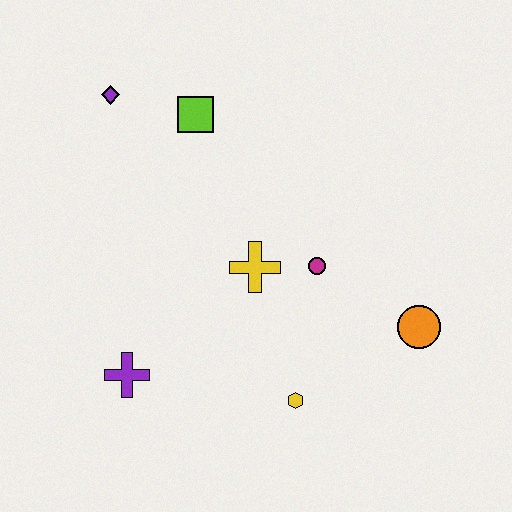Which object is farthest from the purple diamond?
The orange circle is farthest from the purple diamond.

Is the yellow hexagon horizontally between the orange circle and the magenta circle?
No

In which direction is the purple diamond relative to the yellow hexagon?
The purple diamond is above the yellow hexagon.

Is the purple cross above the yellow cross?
No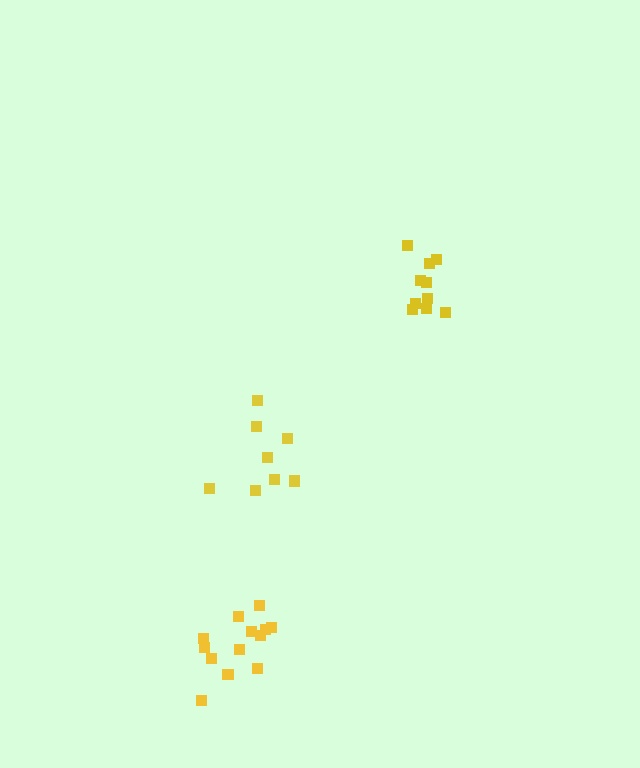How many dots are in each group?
Group 1: 8 dots, Group 2: 13 dots, Group 3: 10 dots (31 total).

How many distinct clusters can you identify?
There are 3 distinct clusters.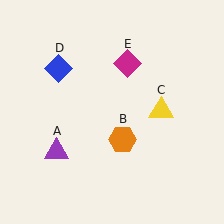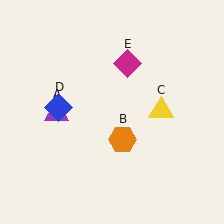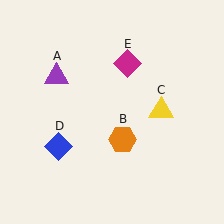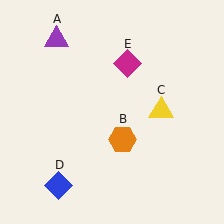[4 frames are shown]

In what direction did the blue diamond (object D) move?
The blue diamond (object D) moved down.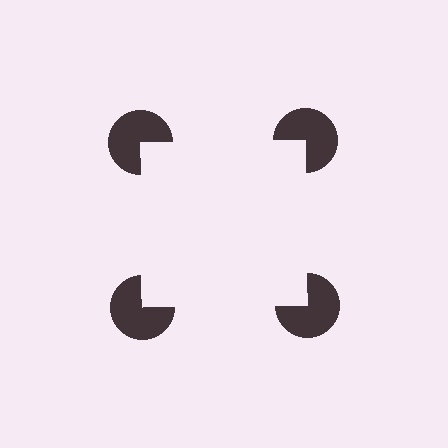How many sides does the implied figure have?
4 sides.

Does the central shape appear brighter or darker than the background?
It typically appears slightly brighter than the background, even though no actual brightness change is drawn.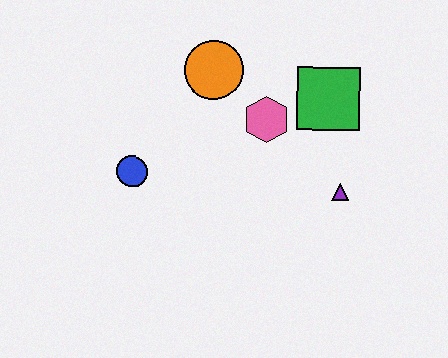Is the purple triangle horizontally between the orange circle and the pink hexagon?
No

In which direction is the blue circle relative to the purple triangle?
The blue circle is to the left of the purple triangle.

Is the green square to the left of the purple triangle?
Yes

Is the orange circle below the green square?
No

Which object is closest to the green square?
The pink hexagon is closest to the green square.